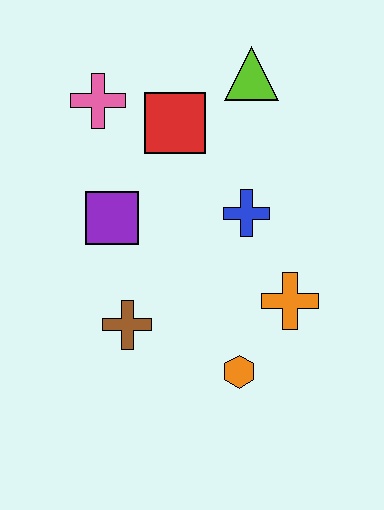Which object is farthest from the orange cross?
The pink cross is farthest from the orange cross.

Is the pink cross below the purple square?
No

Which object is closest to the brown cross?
The purple square is closest to the brown cross.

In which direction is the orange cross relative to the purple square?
The orange cross is to the right of the purple square.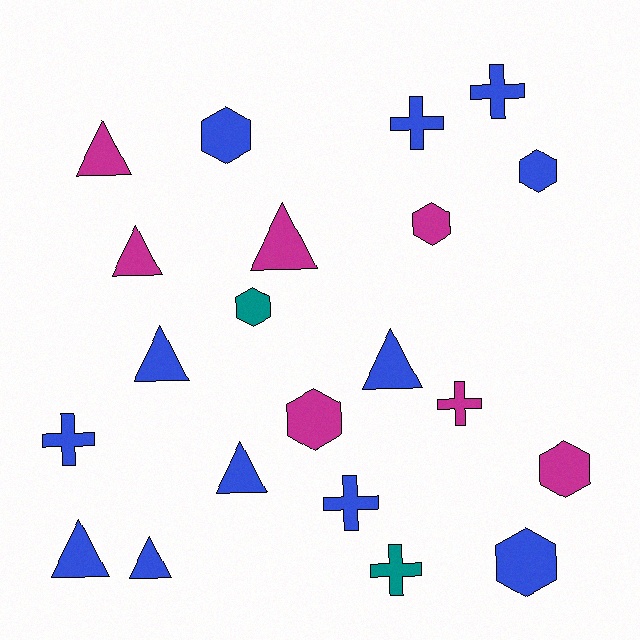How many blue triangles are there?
There are 5 blue triangles.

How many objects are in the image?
There are 21 objects.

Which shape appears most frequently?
Triangle, with 8 objects.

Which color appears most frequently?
Blue, with 12 objects.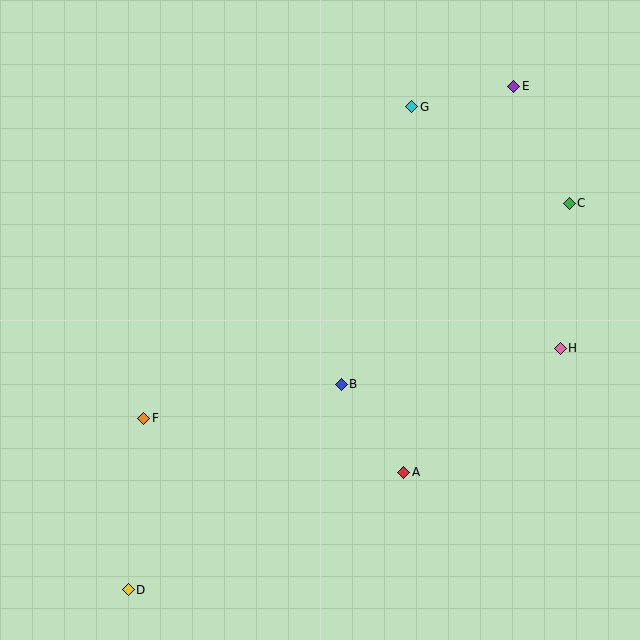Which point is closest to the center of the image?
Point B at (341, 384) is closest to the center.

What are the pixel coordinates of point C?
Point C is at (569, 203).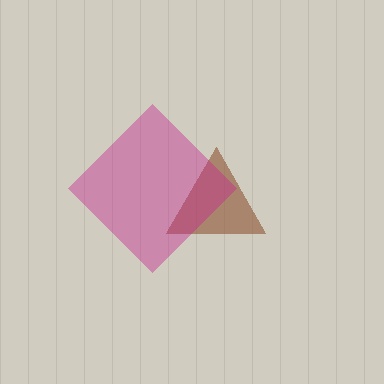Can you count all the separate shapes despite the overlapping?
Yes, there are 2 separate shapes.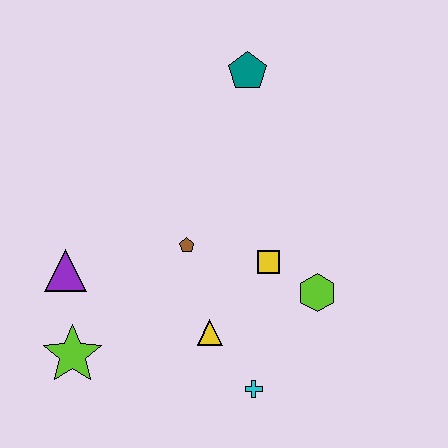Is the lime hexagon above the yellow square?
No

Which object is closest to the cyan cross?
The yellow triangle is closest to the cyan cross.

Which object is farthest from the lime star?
The teal pentagon is farthest from the lime star.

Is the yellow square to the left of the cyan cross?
No